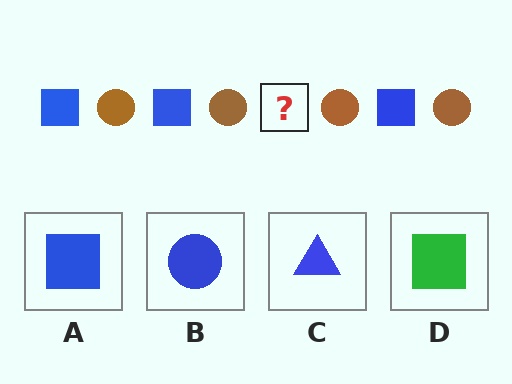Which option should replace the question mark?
Option A.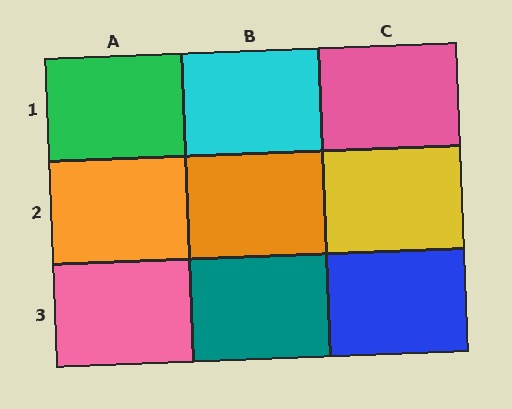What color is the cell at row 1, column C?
Pink.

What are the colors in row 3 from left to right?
Pink, teal, blue.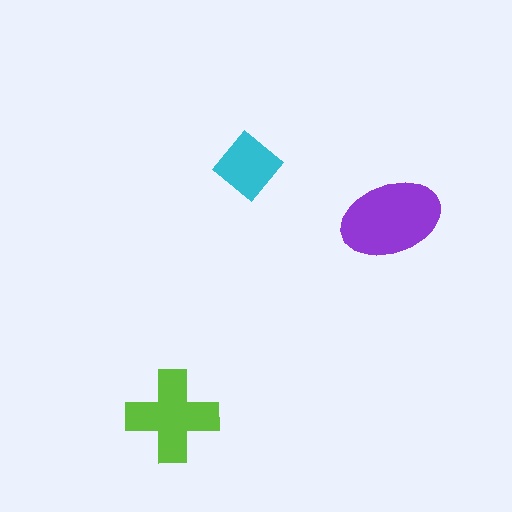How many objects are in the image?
There are 3 objects in the image.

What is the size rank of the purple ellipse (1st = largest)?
1st.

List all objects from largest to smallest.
The purple ellipse, the lime cross, the cyan diamond.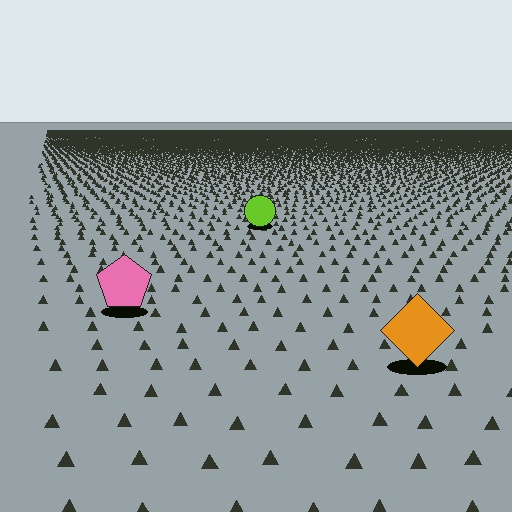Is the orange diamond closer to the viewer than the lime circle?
Yes. The orange diamond is closer — you can tell from the texture gradient: the ground texture is coarser near it.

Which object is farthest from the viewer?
The lime circle is farthest from the viewer. It appears smaller and the ground texture around it is denser.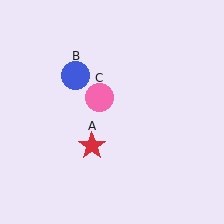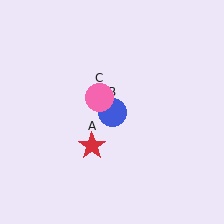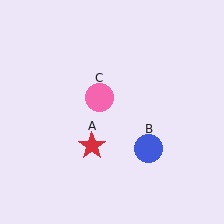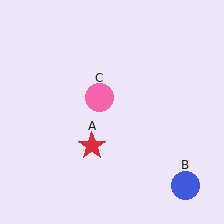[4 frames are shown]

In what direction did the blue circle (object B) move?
The blue circle (object B) moved down and to the right.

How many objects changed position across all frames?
1 object changed position: blue circle (object B).